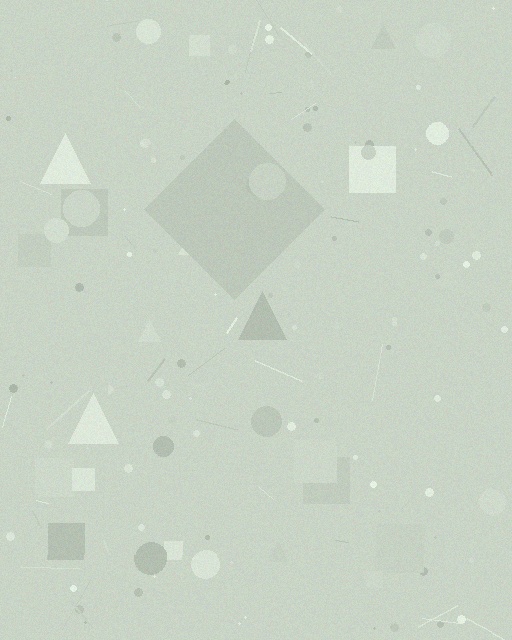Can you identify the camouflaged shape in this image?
The camouflaged shape is a diamond.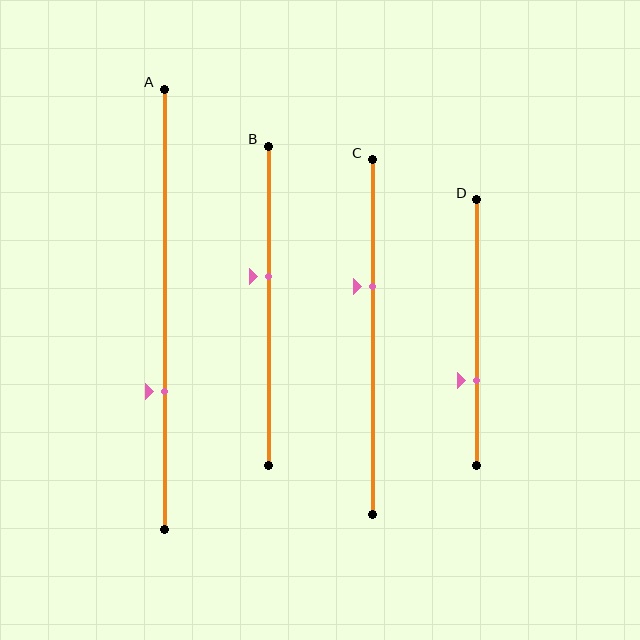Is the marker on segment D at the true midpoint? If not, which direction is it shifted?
No, the marker on segment D is shifted downward by about 18% of the segment length.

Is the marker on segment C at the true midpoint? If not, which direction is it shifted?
No, the marker on segment C is shifted upward by about 14% of the segment length.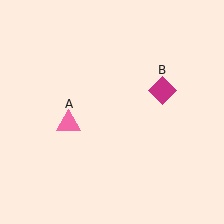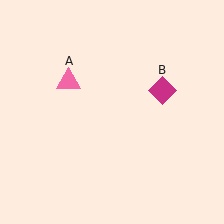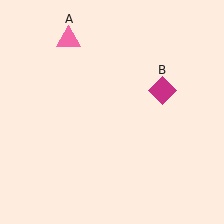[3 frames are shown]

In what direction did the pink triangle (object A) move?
The pink triangle (object A) moved up.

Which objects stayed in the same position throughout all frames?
Magenta diamond (object B) remained stationary.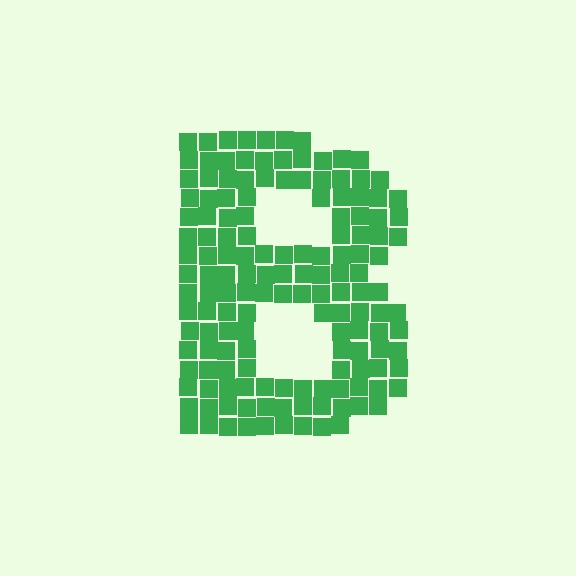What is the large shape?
The large shape is the letter B.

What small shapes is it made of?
It is made of small squares.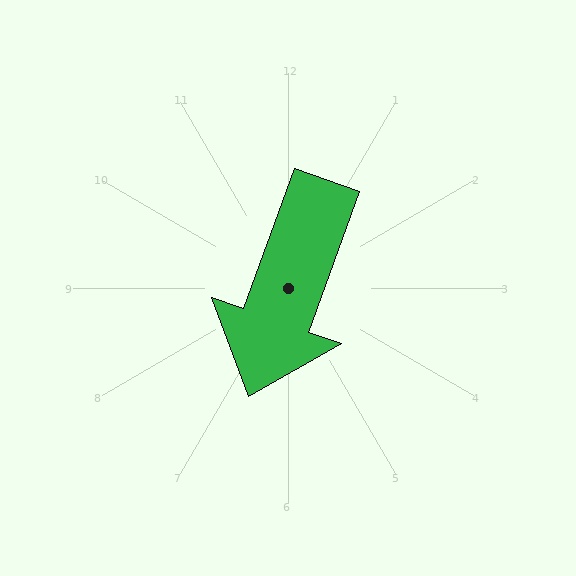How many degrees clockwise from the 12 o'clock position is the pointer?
Approximately 200 degrees.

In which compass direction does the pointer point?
South.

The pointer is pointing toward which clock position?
Roughly 7 o'clock.